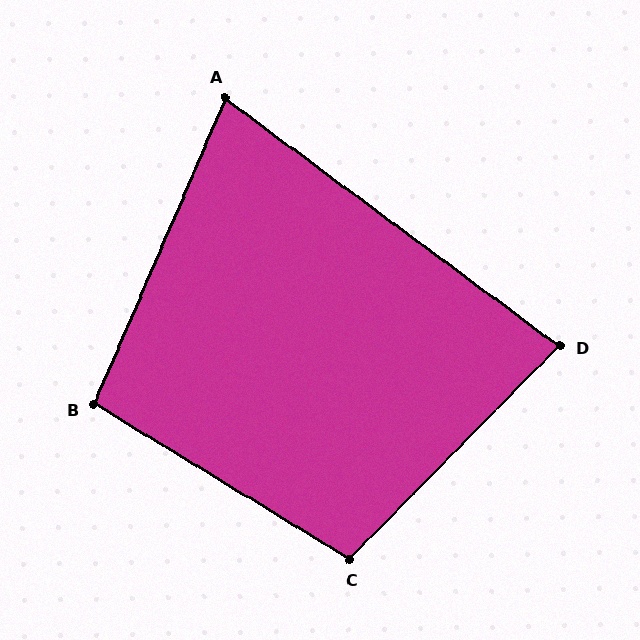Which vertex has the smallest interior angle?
A, at approximately 77 degrees.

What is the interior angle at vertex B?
Approximately 98 degrees (obtuse).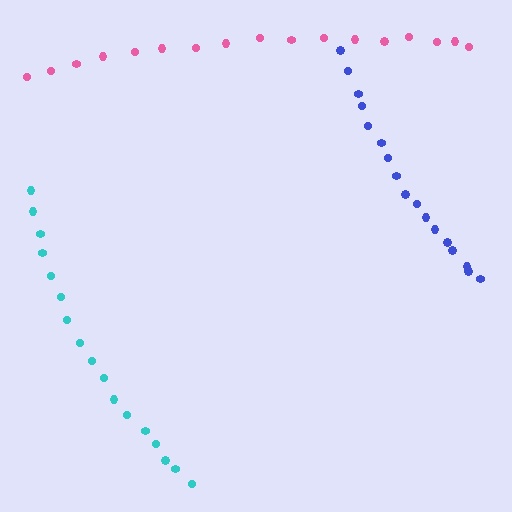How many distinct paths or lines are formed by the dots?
There are 3 distinct paths.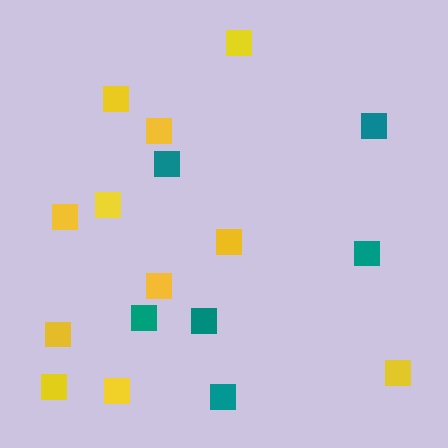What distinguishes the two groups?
There are 2 groups: one group of teal squares (6) and one group of yellow squares (11).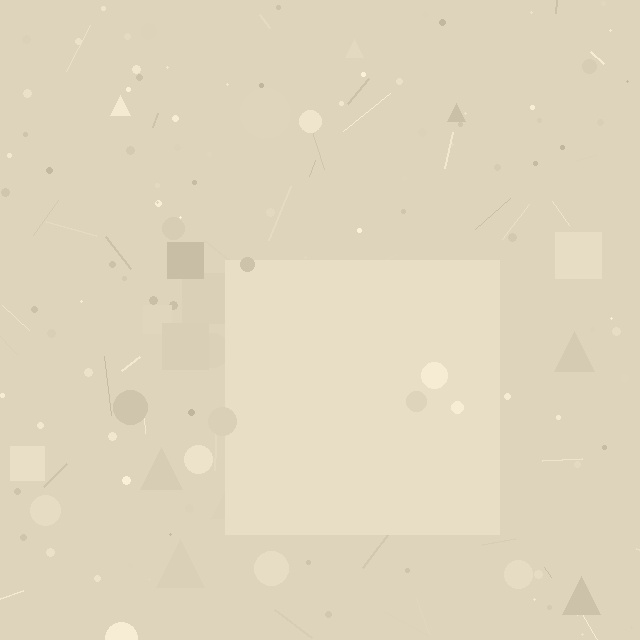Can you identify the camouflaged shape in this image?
The camouflaged shape is a square.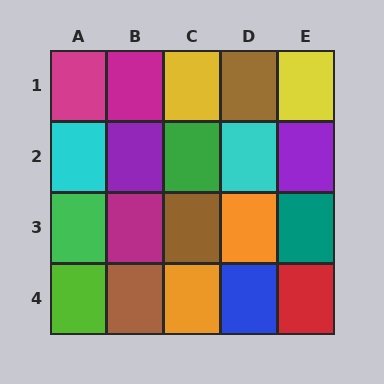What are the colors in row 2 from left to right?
Cyan, purple, green, cyan, purple.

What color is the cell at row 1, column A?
Magenta.